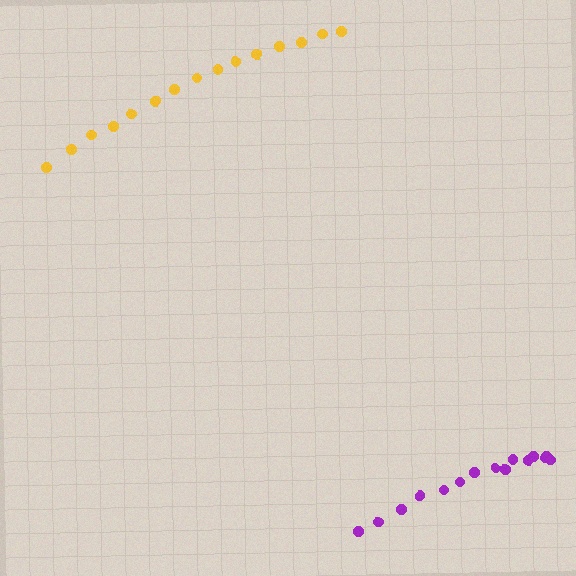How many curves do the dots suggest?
There are 2 distinct paths.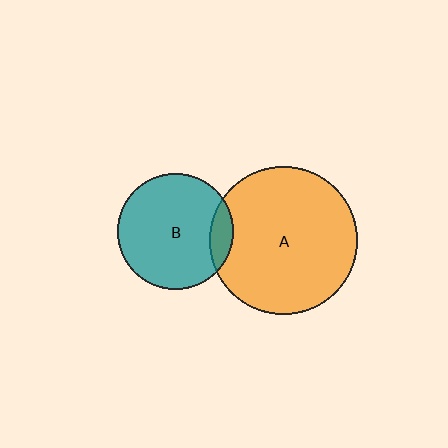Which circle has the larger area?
Circle A (orange).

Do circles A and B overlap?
Yes.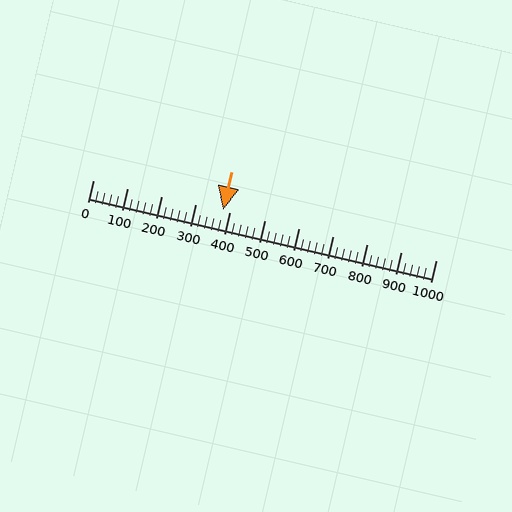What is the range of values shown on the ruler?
The ruler shows values from 0 to 1000.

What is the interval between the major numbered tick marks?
The major tick marks are spaced 100 units apart.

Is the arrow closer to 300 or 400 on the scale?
The arrow is closer to 400.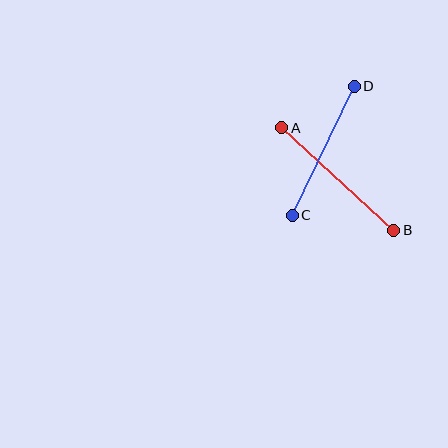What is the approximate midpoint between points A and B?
The midpoint is at approximately (338, 179) pixels.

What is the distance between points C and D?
The distance is approximately 143 pixels.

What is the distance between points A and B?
The distance is approximately 152 pixels.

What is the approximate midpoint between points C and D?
The midpoint is at approximately (323, 151) pixels.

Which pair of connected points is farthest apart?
Points A and B are farthest apart.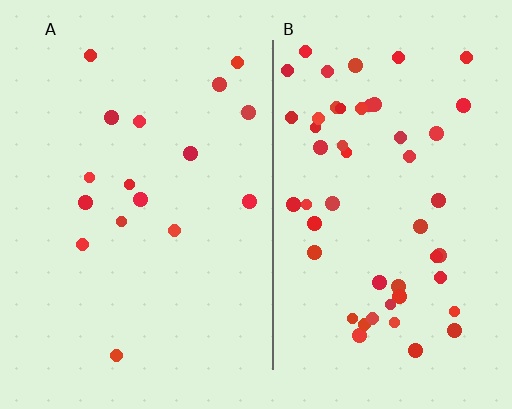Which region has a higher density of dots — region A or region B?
B (the right).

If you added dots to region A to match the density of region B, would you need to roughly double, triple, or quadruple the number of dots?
Approximately triple.